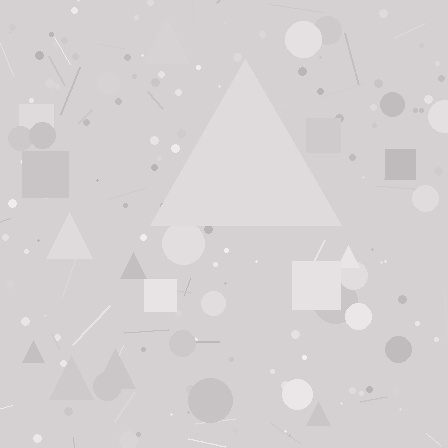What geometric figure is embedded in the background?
A triangle is embedded in the background.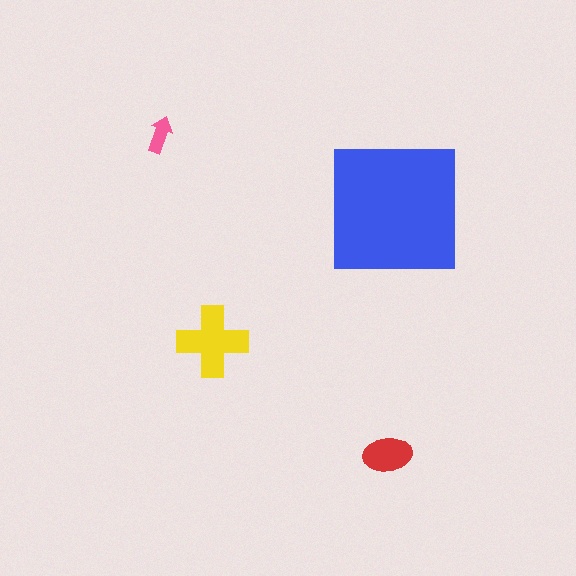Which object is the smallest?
The pink arrow.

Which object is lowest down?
The red ellipse is bottommost.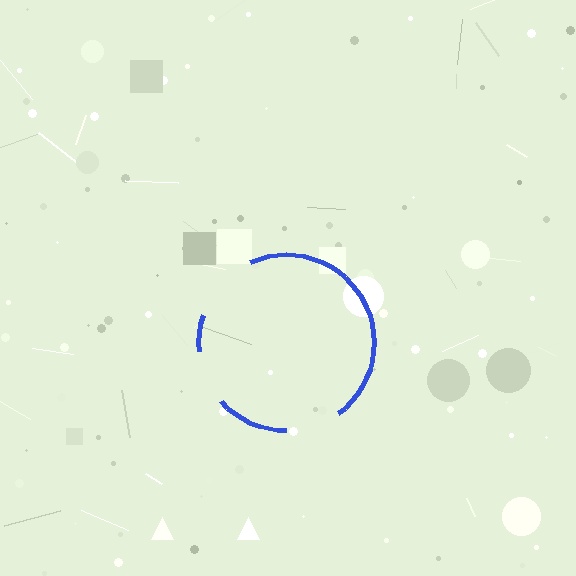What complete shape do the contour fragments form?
The contour fragments form a circle.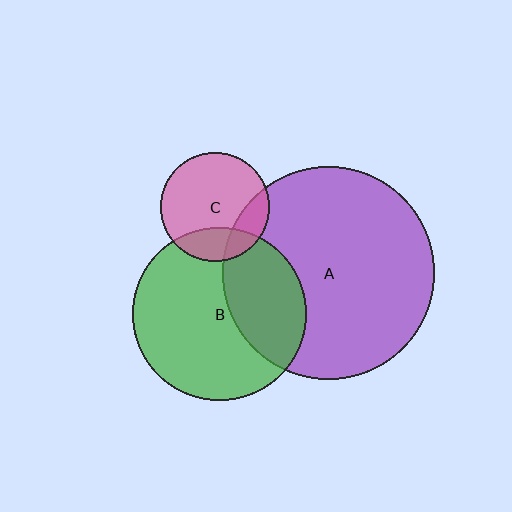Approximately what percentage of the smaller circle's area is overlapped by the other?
Approximately 35%.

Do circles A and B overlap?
Yes.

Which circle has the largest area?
Circle A (purple).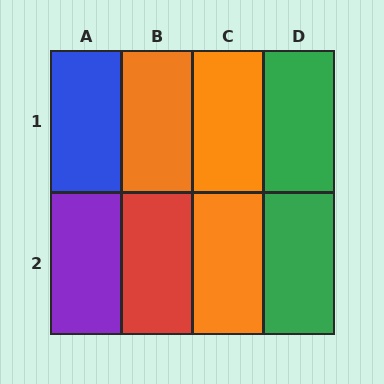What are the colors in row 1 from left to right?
Blue, orange, orange, green.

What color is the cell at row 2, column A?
Purple.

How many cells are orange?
3 cells are orange.